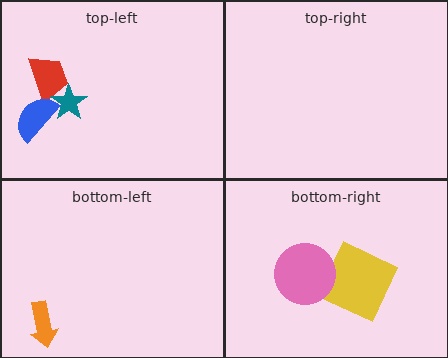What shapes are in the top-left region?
The red trapezoid, the teal star, the blue semicircle.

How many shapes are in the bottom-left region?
1.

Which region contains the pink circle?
The bottom-right region.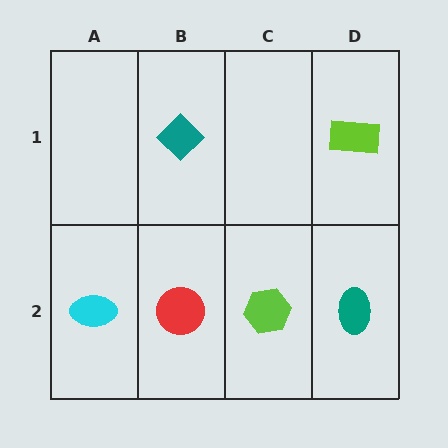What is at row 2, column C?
A lime hexagon.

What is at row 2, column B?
A red circle.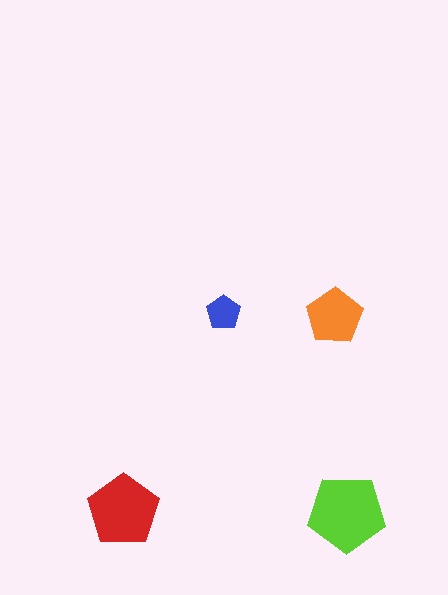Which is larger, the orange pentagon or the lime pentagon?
The lime one.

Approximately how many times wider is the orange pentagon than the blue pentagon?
About 1.5 times wider.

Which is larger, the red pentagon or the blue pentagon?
The red one.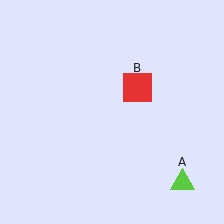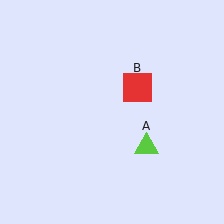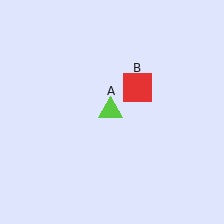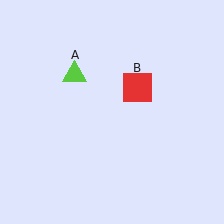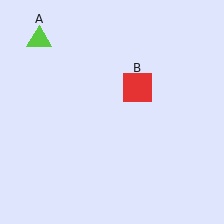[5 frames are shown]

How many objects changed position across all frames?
1 object changed position: lime triangle (object A).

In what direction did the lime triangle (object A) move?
The lime triangle (object A) moved up and to the left.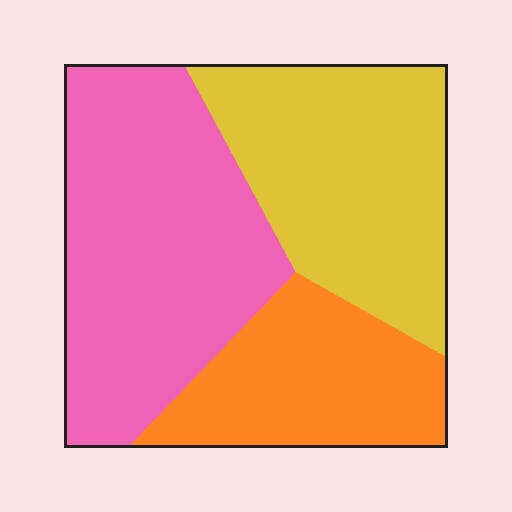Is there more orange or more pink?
Pink.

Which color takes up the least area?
Orange, at roughly 25%.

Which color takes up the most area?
Pink, at roughly 40%.